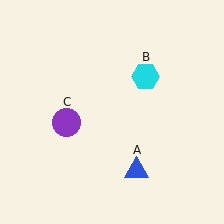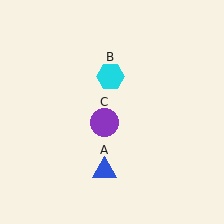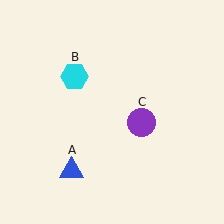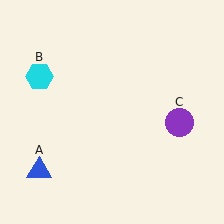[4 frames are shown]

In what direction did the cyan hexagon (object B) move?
The cyan hexagon (object B) moved left.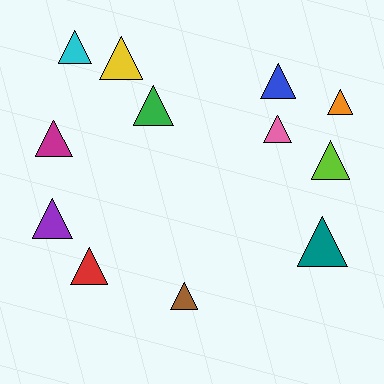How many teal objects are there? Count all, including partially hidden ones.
There is 1 teal object.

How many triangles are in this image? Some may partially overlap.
There are 12 triangles.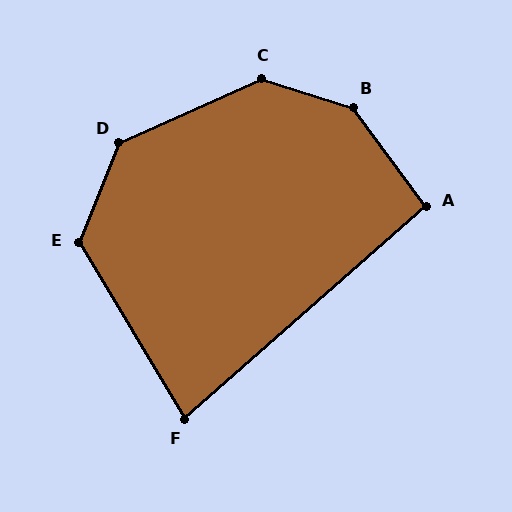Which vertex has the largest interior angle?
B, at approximately 144 degrees.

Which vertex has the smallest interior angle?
F, at approximately 80 degrees.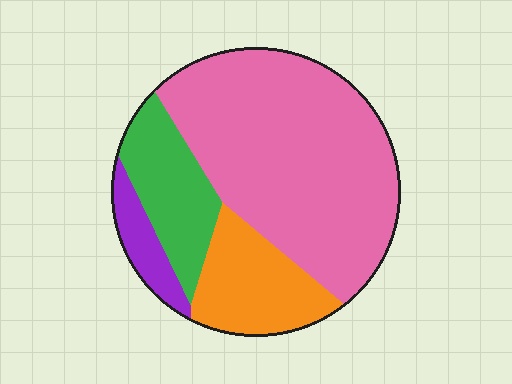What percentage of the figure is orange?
Orange covers around 20% of the figure.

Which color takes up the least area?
Purple, at roughly 5%.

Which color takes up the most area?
Pink, at roughly 60%.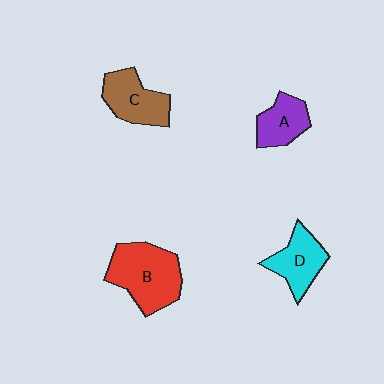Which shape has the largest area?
Shape B (red).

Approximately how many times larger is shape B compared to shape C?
Approximately 1.4 times.